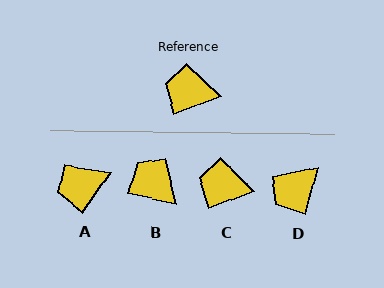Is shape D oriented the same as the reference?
No, it is off by about 54 degrees.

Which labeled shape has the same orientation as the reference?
C.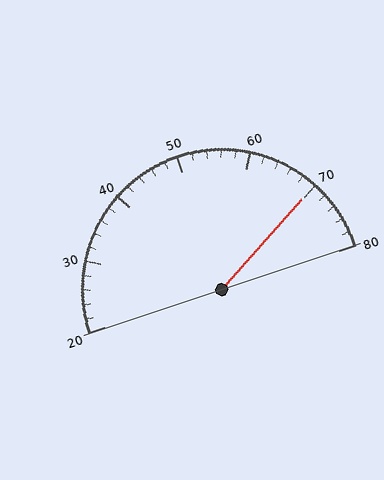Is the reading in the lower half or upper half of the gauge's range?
The reading is in the upper half of the range (20 to 80).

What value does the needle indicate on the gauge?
The needle indicates approximately 70.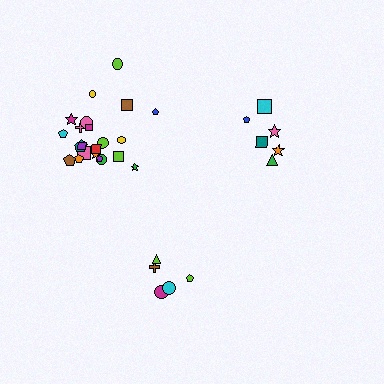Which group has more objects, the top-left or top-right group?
The top-left group.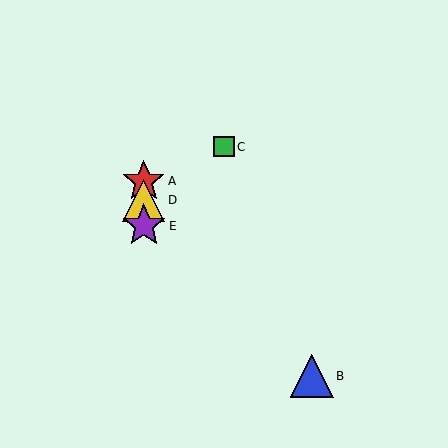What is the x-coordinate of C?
Object C is at x≈224.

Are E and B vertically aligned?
No, E is at x≈144 and B is at x≈312.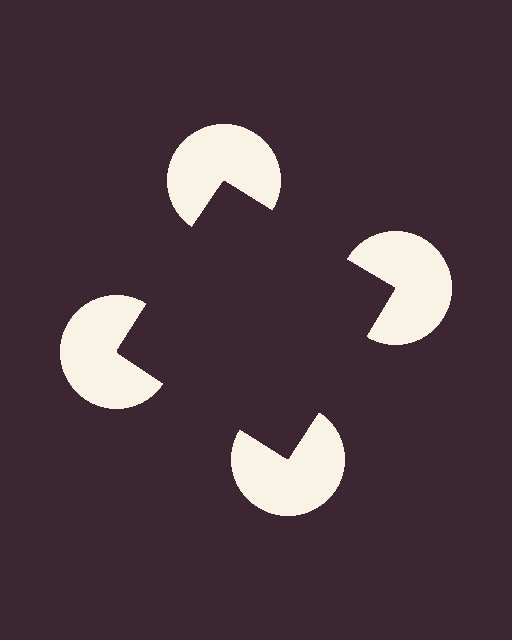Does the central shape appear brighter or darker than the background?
It typically appears slightly darker than the background, even though no actual brightness change is drawn.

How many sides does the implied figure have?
4 sides.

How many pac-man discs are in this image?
There are 4 — one at each vertex of the illusory square.